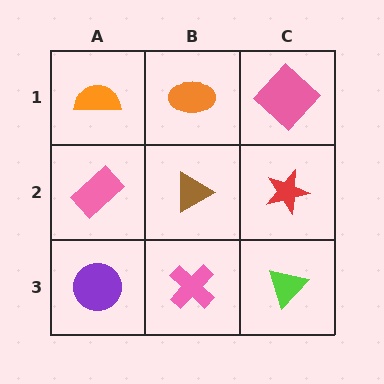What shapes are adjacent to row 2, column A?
An orange semicircle (row 1, column A), a purple circle (row 3, column A), a brown triangle (row 2, column B).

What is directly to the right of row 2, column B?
A red star.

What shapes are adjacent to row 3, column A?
A pink rectangle (row 2, column A), a pink cross (row 3, column B).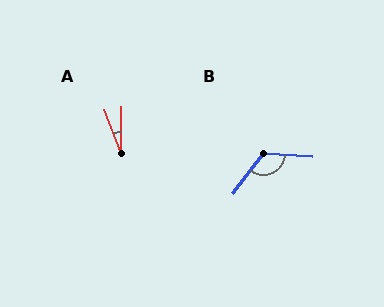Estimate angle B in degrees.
Approximately 124 degrees.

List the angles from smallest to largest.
A (22°), B (124°).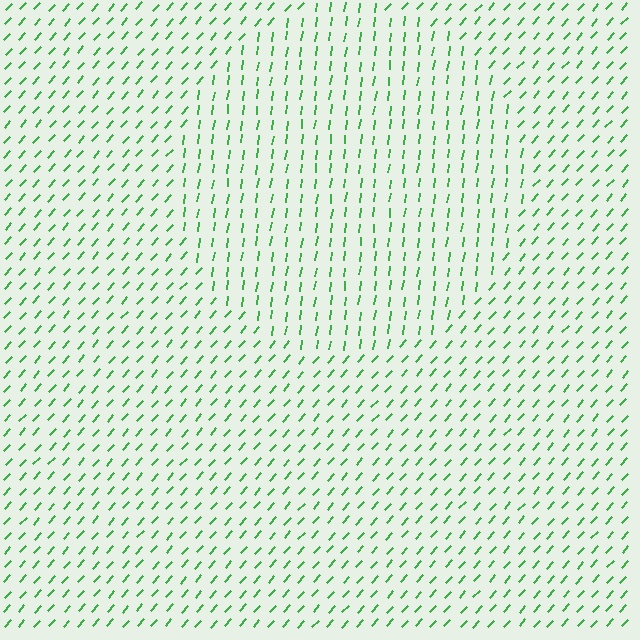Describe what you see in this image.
The image is filled with small green line segments. A circle region in the image has lines oriented differently from the surrounding lines, creating a visible texture boundary.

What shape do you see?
I see a circle.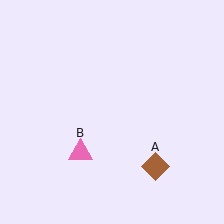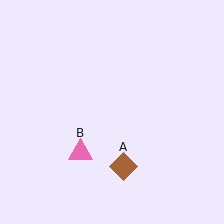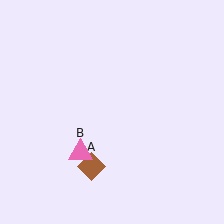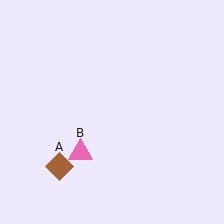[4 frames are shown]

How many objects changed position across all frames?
1 object changed position: brown diamond (object A).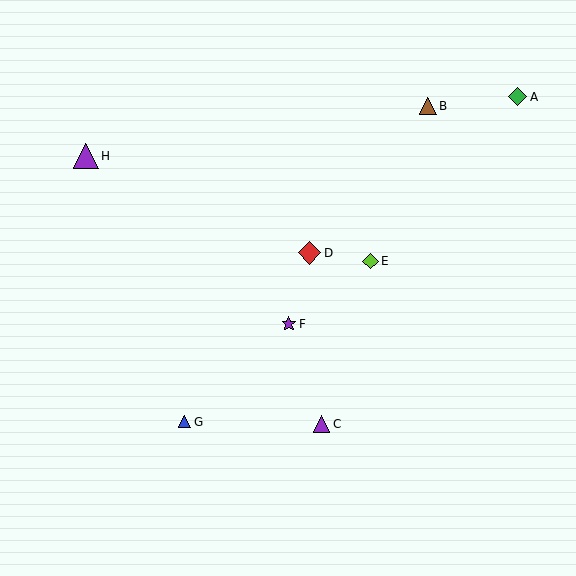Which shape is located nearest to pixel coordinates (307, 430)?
The purple triangle (labeled C) at (322, 424) is nearest to that location.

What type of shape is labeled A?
Shape A is a green diamond.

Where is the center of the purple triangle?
The center of the purple triangle is at (86, 156).